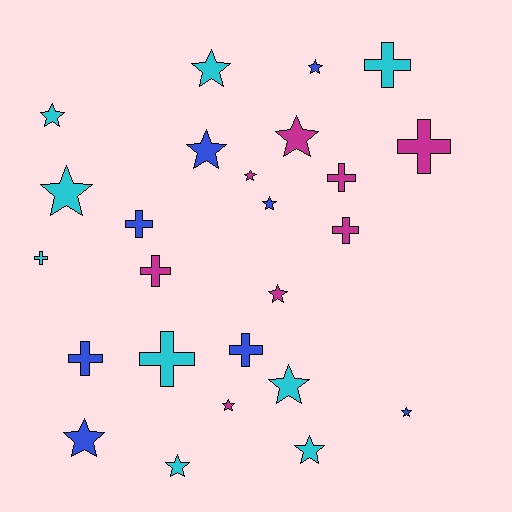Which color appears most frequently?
Cyan, with 9 objects.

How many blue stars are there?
There are 5 blue stars.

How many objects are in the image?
There are 25 objects.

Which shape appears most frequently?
Star, with 15 objects.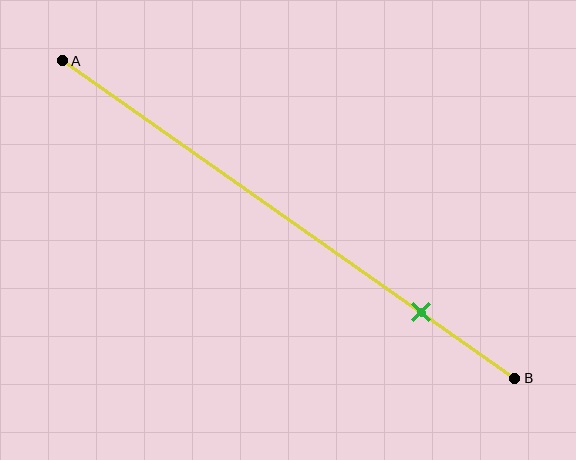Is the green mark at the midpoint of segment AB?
No, the mark is at about 80% from A, not at the 50% midpoint.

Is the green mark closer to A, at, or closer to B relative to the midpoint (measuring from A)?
The green mark is closer to point B than the midpoint of segment AB.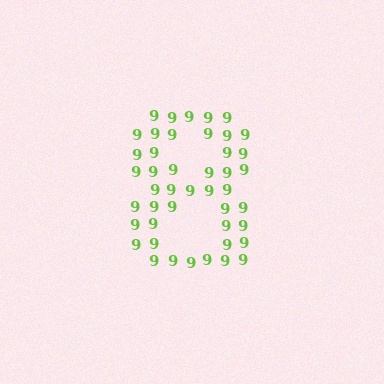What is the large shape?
The large shape is the digit 8.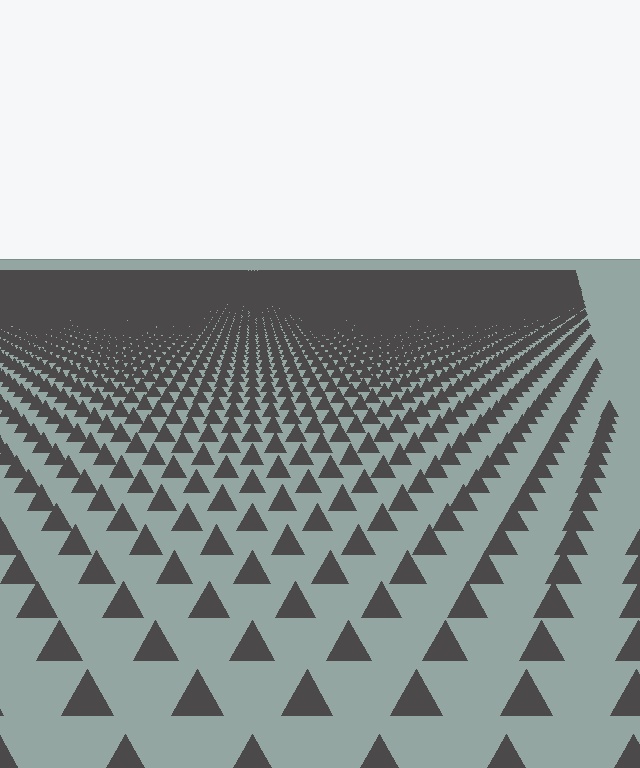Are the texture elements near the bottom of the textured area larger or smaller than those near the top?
Larger. Near the bottom, elements are closer to the viewer and appear at a bigger on-screen size.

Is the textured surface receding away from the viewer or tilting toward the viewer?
The surface is receding away from the viewer. Texture elements get smaller and denser toward the top.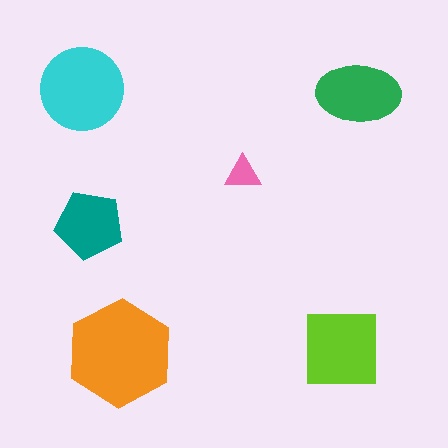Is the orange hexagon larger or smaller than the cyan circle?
Larger.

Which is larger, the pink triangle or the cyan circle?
The cyan circle.